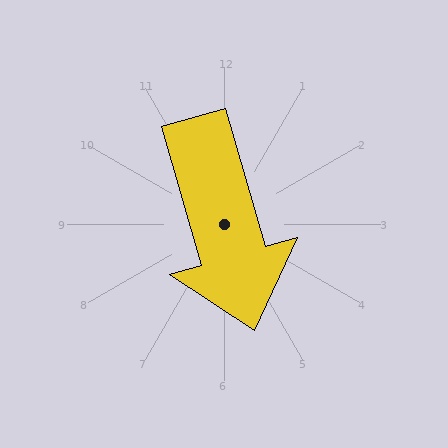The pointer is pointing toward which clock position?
Roughly 5 o'clock.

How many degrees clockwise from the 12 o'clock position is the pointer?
Approximately 164 degrees.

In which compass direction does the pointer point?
South.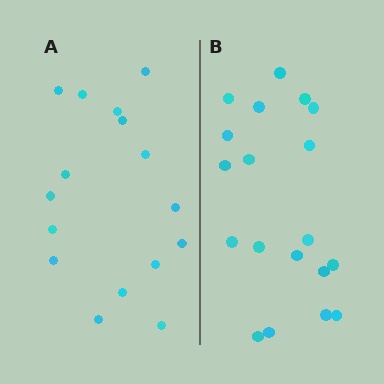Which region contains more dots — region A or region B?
Region B (the right region) has more dots.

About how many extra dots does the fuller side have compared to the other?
Region B has just a few more — roughly 2 or 3 more dots than region A.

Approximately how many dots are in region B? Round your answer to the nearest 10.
About 20 dots. (The exact count is 19, which rounds to 20.)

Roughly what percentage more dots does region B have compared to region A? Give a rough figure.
About 20% more.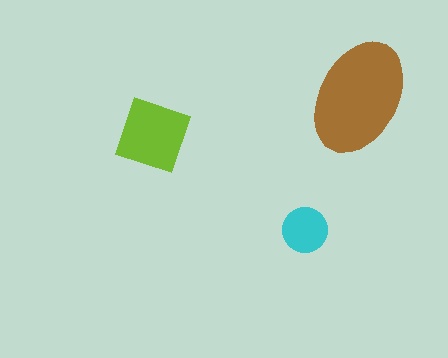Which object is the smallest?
The cyan circle.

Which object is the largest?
The brown ellipse.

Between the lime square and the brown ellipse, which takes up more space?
The brown ellipse.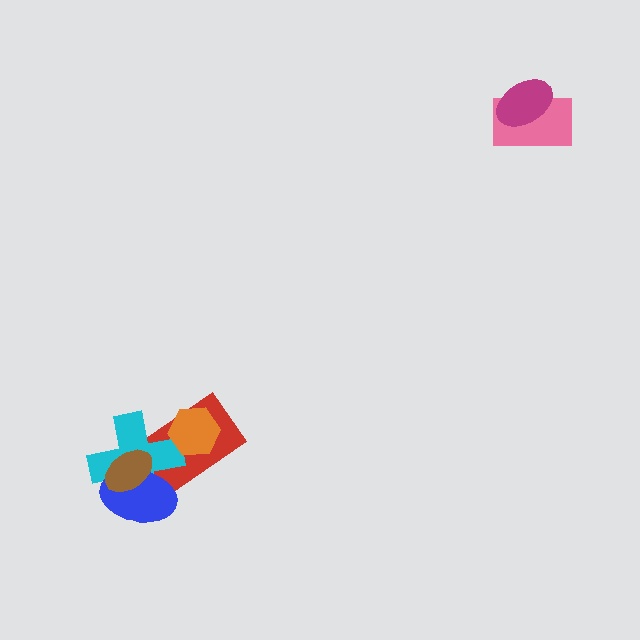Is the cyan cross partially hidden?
Yes, it is partially covered by another shape.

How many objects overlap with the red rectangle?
4 objects overlap with the red rectangle.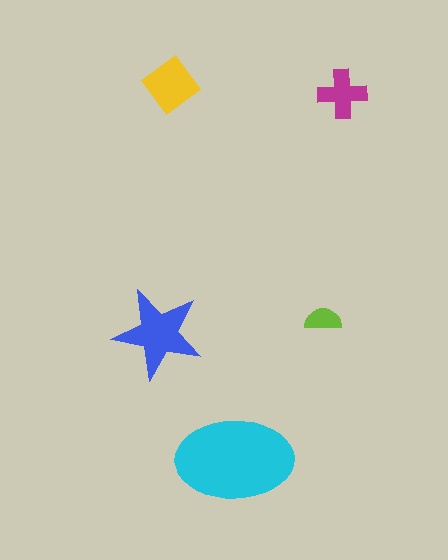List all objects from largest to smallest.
The cyan ellipse, the blue star, the yellow diamond, the magenta cross, the lime semicircle.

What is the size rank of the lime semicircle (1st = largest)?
5th.